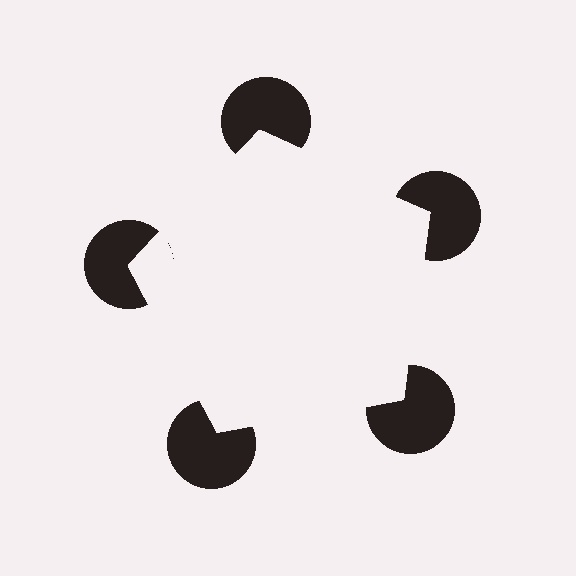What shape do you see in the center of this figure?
An illusory pentagon — its edges are inferred from the aligned wedge cuts in the pac-man discs, not physically drawn.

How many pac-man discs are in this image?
There are 5 — one at each vertex of the illusory pentagon.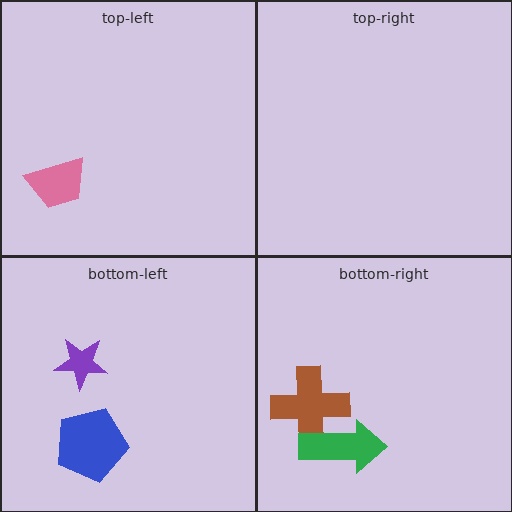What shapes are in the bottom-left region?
The blue pentagon, the purple star.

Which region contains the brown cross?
The bottom-right region.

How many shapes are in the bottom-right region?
2.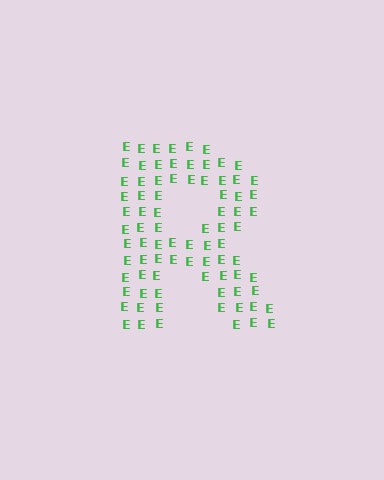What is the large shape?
The large shape is the letter R.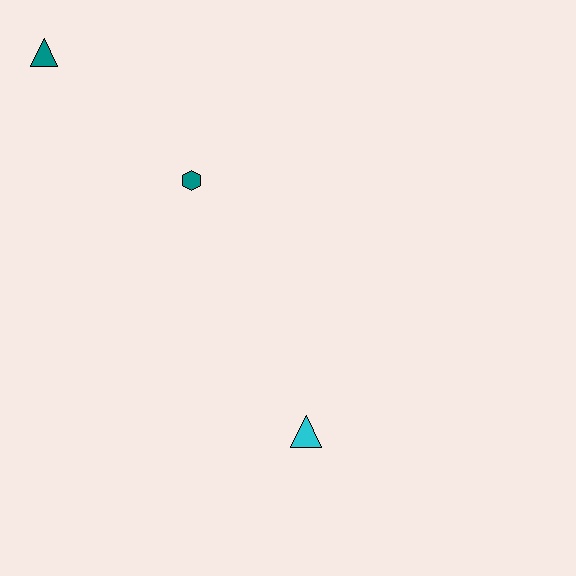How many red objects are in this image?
There are no red objects.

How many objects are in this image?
There are 3 objects.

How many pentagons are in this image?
There are no pentagons.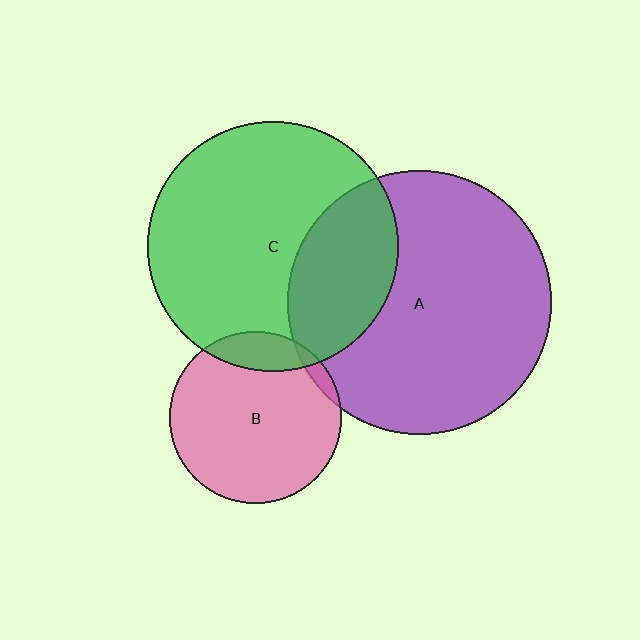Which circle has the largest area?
Circle A (purple).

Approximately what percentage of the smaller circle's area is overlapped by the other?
Approximately 15%.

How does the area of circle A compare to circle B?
Approximately 2.3 times.